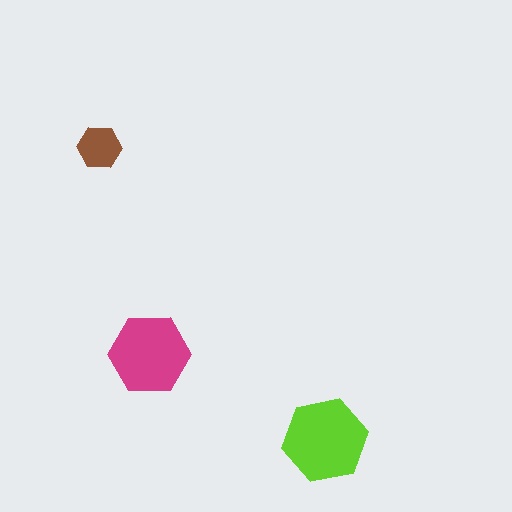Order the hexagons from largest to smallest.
the lime one, the magenta one, the brown one.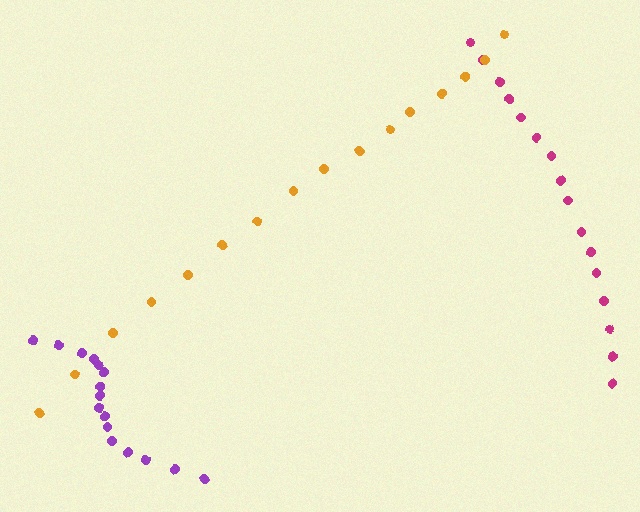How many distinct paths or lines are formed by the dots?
There are 3 distinct paths.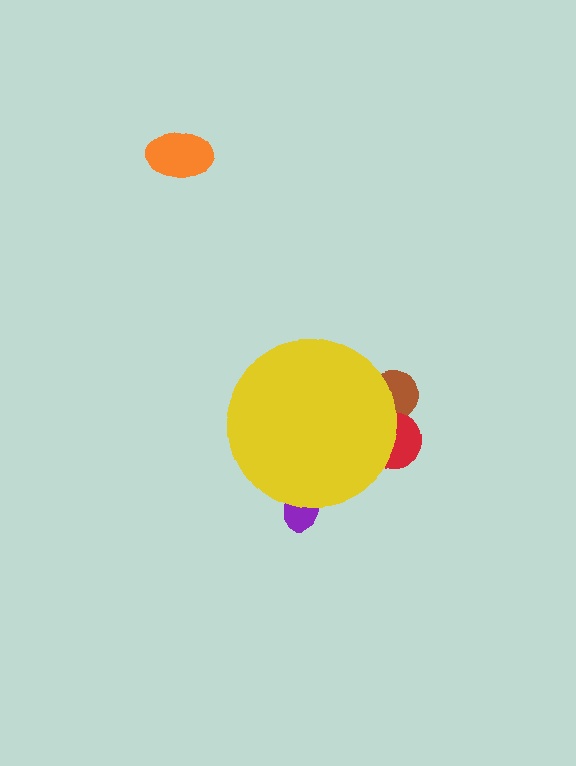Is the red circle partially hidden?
Yes, the red circle is partially hidden behind the yellow circle.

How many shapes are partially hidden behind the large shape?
3 shapes are partially hidden.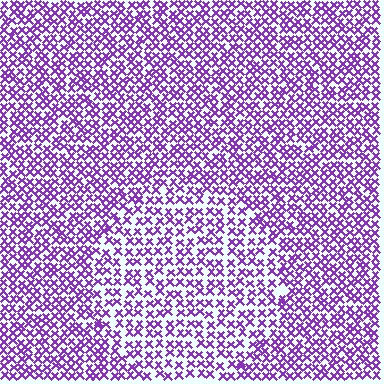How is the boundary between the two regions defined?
The boundary is defined by a change in element density (approximately 1.5x ratio). All elements are the same color, size, and shape.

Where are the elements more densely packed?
The elements are more densely packed outside the circle boundary.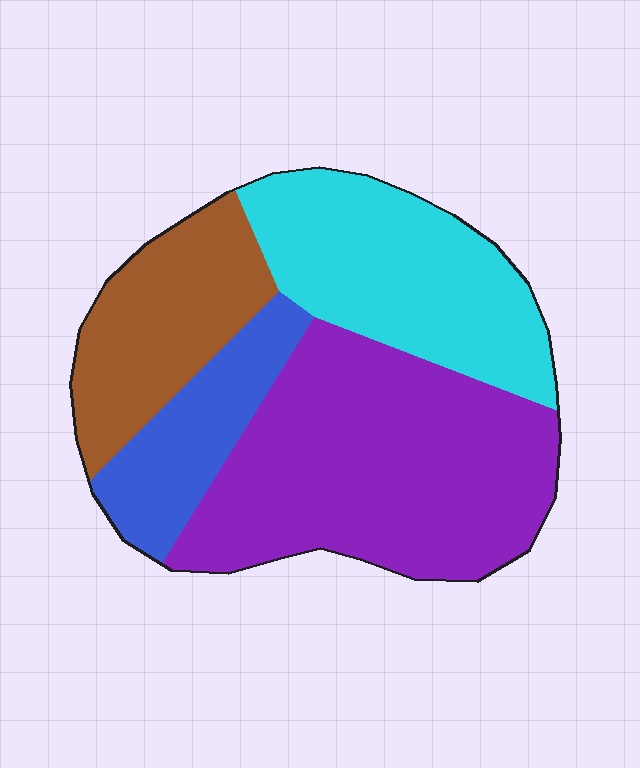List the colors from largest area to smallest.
From largest to smallest: purple, cyan, brown, blue.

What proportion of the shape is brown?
Brown takes up about one fifth (1/5) of the shape.